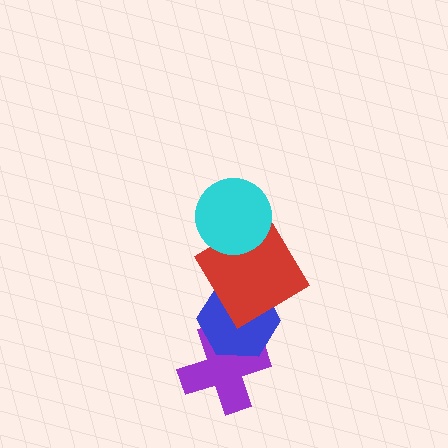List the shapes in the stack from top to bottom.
From top to bottom: the cyan circle, the red diamond, the blue hexagon, the purple cross.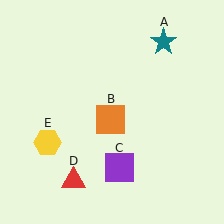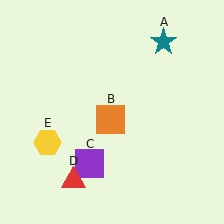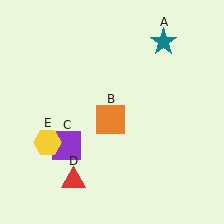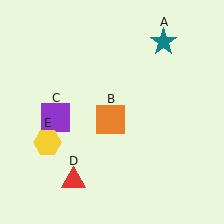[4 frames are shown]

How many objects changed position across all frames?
1 object changed position: purple square (object C).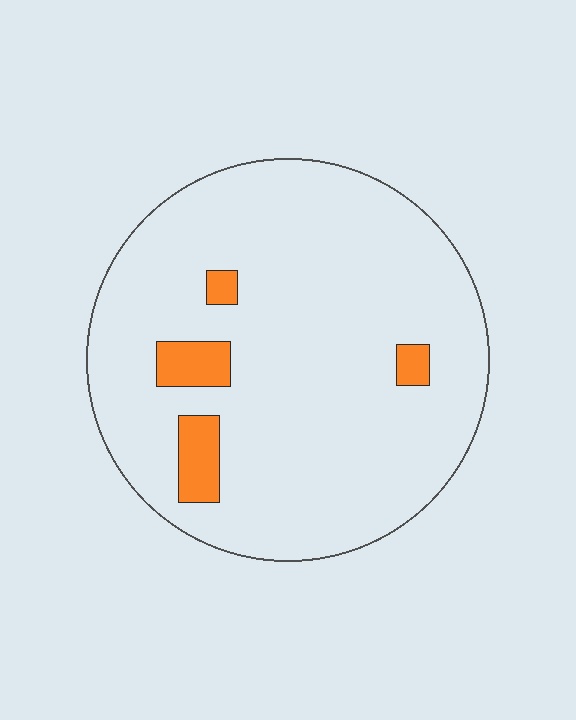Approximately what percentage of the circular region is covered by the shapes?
Approximately 10%.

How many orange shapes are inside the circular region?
4.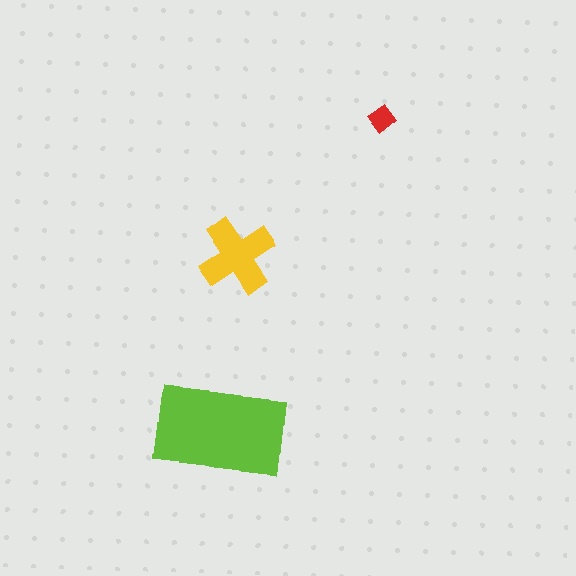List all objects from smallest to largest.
The red diamond, the yellow cross, the lime rectangle.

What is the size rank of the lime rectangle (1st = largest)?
1st.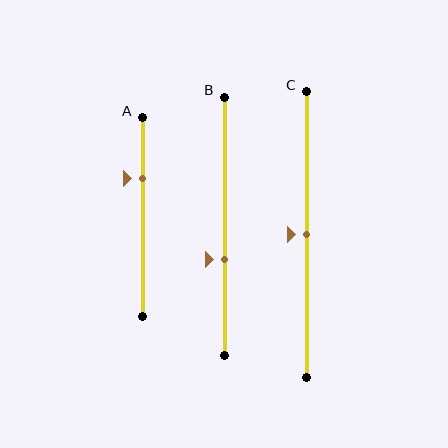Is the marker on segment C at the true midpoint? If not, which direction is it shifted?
Yes, the marker on segment C is at the true midpoint.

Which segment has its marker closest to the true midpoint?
Segment C has its marker closest to the true midpoint.